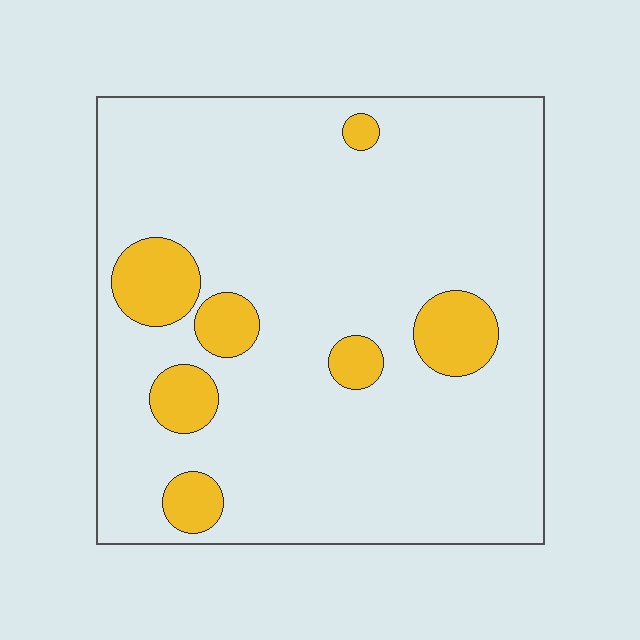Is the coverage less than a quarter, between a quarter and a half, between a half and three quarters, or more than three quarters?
Less than a quarter.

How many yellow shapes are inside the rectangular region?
7.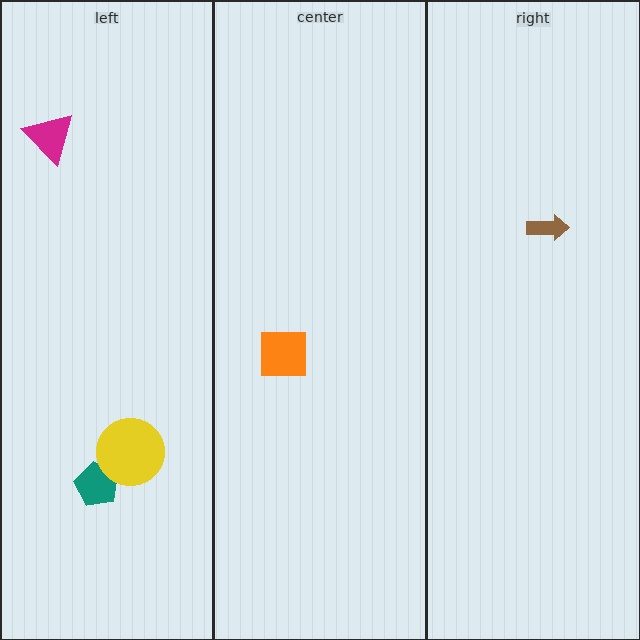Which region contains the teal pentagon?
The left region.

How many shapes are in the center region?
1.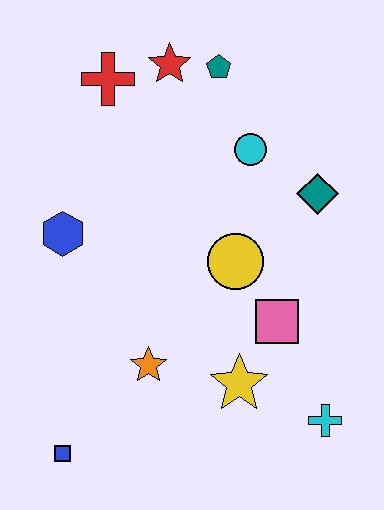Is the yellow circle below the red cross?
Yes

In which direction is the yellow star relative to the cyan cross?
The yellow star is to the left of the cyan cross.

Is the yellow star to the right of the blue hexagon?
Yes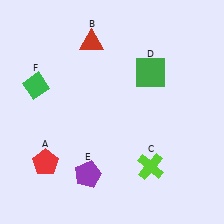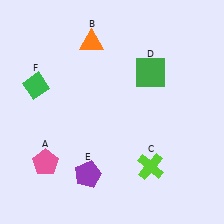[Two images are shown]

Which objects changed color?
A changed from red to pink. B changed from red to orange.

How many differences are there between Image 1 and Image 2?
There are 2 differences between the two images.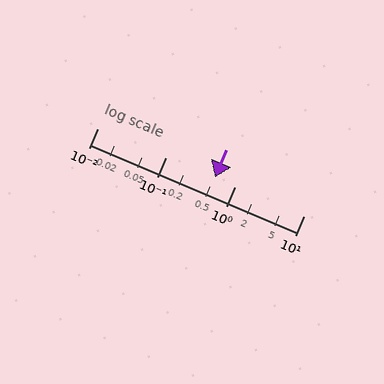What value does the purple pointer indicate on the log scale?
The pointer indicates approximately 0.51.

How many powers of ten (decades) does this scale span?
The scale spans 3 decades, from 0.01 to 10.